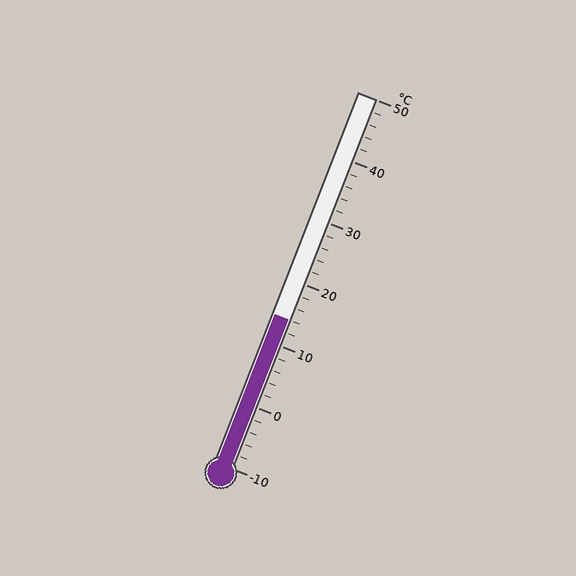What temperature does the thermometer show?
The thermometer shows approximately 14°C.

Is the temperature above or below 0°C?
The temperature is above 0°C.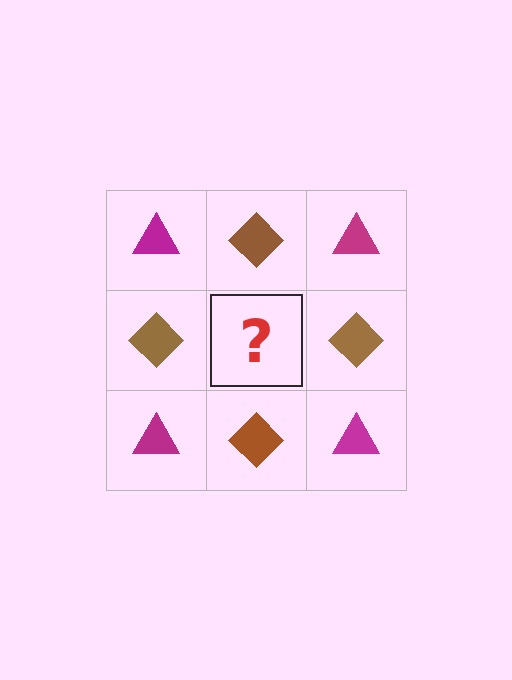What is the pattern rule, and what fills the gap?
The rule is that it alternates magenta triangle and brown diamond in a checkerboard pattern. The gap should be filled with a magenta triangle.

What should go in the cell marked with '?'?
The missing cell should contain a magenta triangle.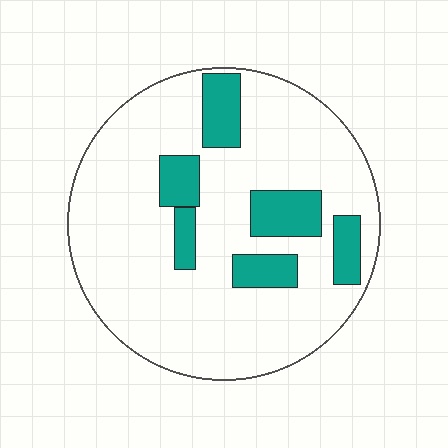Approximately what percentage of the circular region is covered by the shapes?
Approximately 20%.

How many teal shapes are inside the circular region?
6.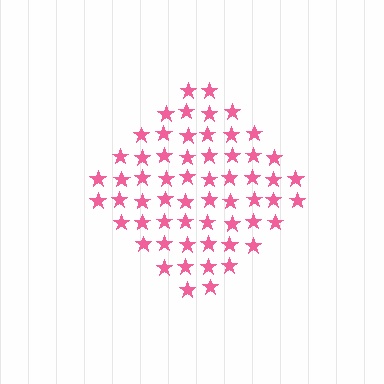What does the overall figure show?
The overall figure shows a diamond.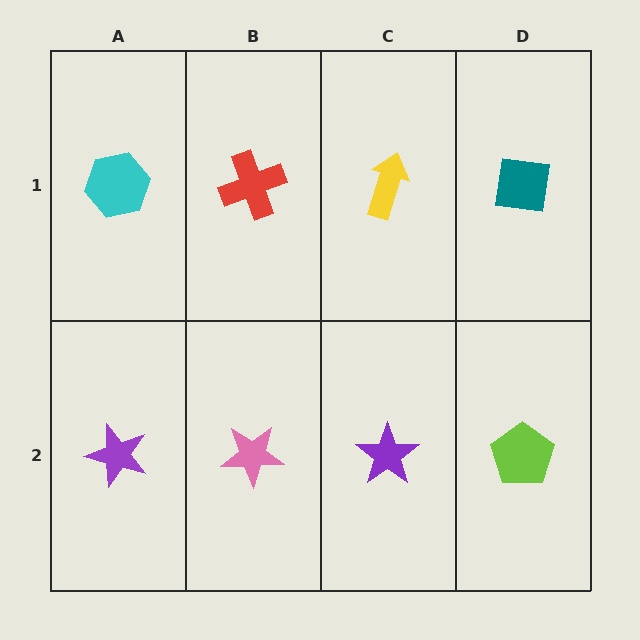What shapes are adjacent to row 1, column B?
A pink star (row 2, column B), a cyan hexagon (row 1, column A), a yellow arrow (row 1, column C).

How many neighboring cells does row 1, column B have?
3.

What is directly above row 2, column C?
A yellow arrow.